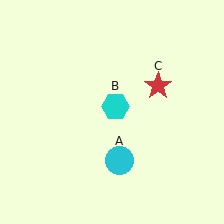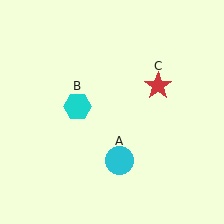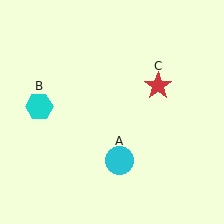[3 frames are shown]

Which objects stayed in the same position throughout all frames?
Cyan circle (object A) and red star (object C) remained stationary.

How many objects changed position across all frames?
1 object changed position: cyan hexagon (object B).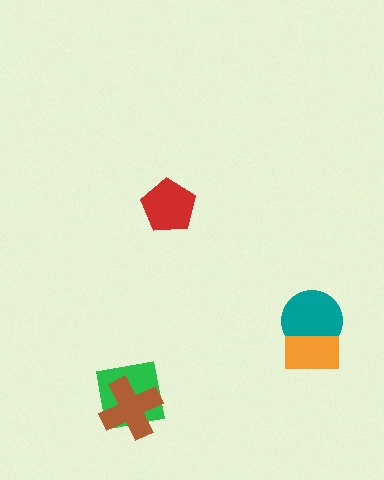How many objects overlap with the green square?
1 object overlaps with the green square.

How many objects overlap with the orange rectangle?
1 object overlaps with the orange rectangle.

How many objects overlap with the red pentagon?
0 objects overlap with the red pentagon.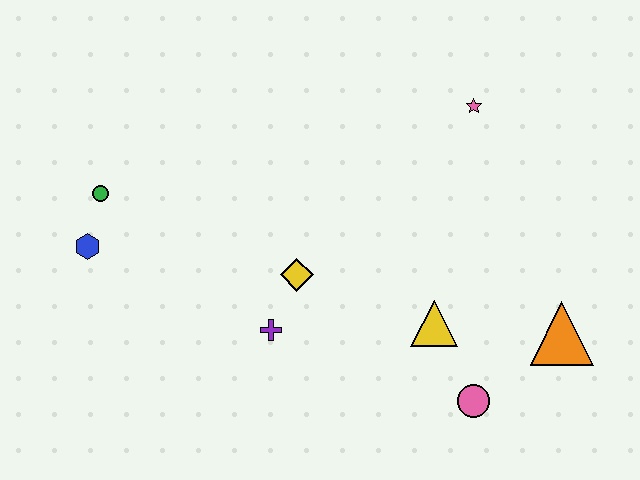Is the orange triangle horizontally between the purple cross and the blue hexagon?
No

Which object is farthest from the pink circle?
The green circle is farthest from the pink circle.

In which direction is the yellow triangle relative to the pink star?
The yellow triangle is below the pink star.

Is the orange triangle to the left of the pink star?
No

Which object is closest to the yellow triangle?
The pink circle is closest to the yellow triangle.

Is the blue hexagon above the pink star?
No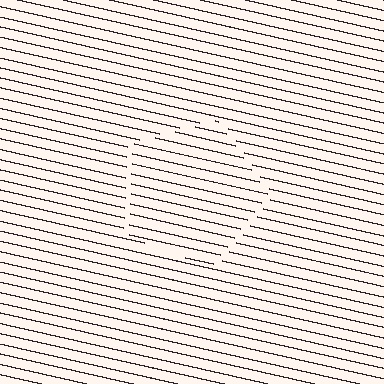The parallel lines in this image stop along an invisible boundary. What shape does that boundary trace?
An illusory pentagon. The interior of the shape contains the same grating, shifted by half a period — the contour is defined by the phase discontinuity where line-ends from the inner and outer gratings abut.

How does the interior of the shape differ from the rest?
The interior of the shape contains the same grating, shifted by half a period — the contour is defined by the phase discontinuity where line-ends from the inner and outer gratings abut.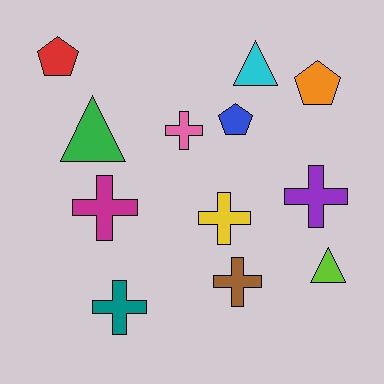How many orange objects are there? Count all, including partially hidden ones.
There is 1 orange object.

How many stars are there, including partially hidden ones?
There are no stars.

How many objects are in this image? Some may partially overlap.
There are 12 objects.